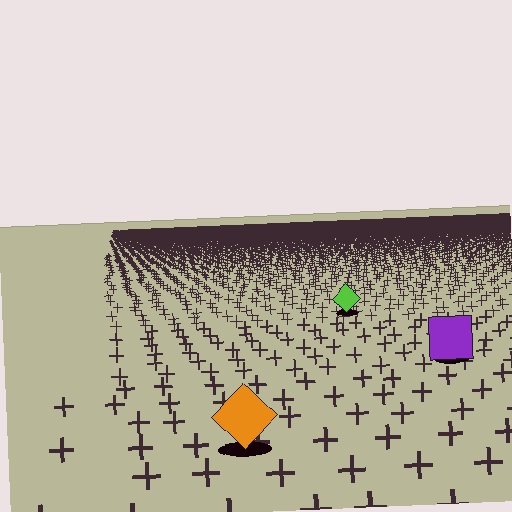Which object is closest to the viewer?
The orange diamond is closest. The texture marks near it are larger and more spread out.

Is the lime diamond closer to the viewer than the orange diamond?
No. The orange diamond is closer — you can tell from the texture gradient: the ground texture is coarser near it.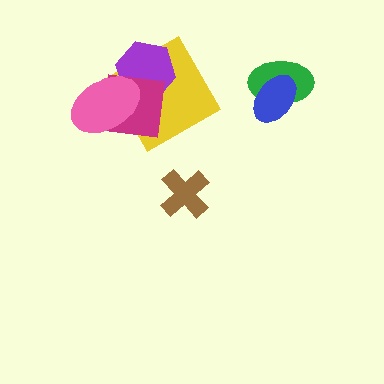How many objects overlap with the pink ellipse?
3 objects overlap with the pink ellipse.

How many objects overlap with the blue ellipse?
1 object overlaps with the blue ellipse.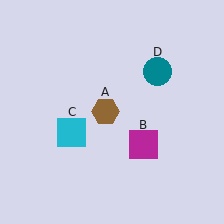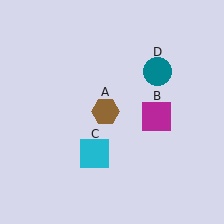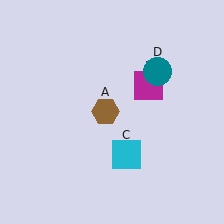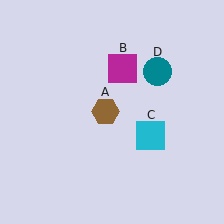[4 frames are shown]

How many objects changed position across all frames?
2 objects changed position: magenta square (object B), cyan square (object C).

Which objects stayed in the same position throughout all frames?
Brown hexagon (object A) and teal circle (object D) remained stationary.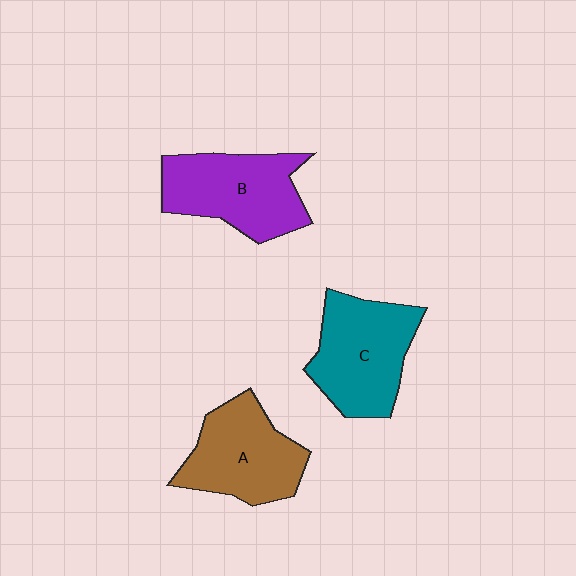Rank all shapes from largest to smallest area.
From largest to smallest: C (teal), B (purple), A (brown).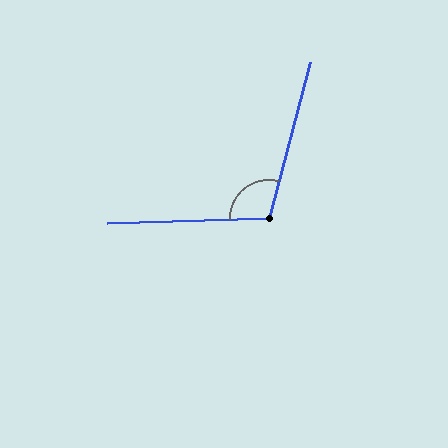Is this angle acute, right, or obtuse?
It is obtuse.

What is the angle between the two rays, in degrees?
Approximately 107 degrees.